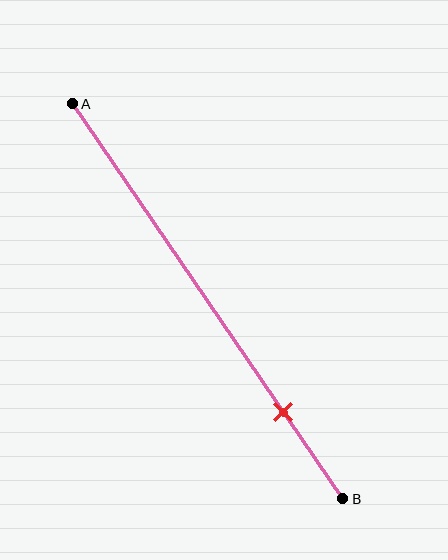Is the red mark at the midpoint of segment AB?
No, the mark is at about 80% from A, not at the 50% midpoint.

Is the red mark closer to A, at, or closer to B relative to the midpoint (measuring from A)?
The red mark is closer to point B than the midpoint of segment AB.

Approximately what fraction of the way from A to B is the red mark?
The red mark is approximately 80% of the way from A to B.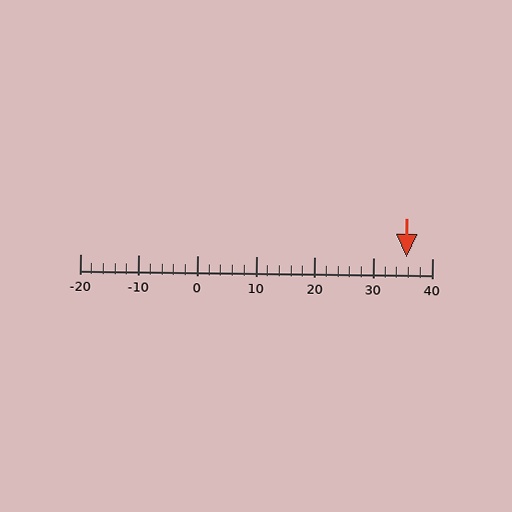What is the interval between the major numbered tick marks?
The major tick marks are spaced 10 units apart.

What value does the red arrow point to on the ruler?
The red arrow points to approximately 36.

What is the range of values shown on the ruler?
The ruler shows values from -20 to 40.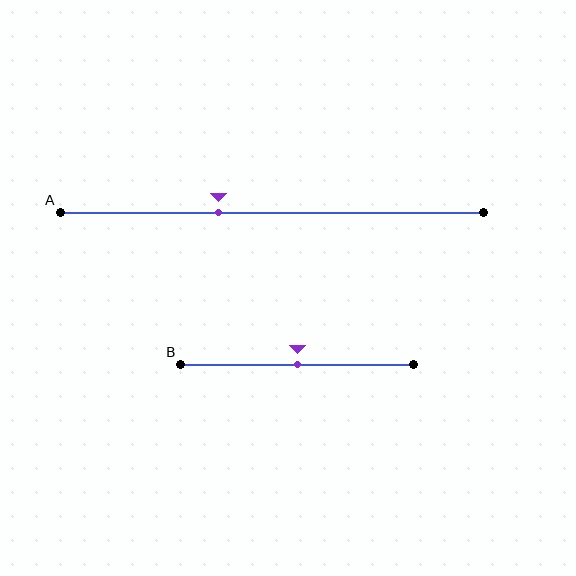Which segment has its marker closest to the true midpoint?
Segment B has its marker closest to the true midpoint.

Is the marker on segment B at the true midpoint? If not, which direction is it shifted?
Yes, the marker on segment B is at the true midpoint.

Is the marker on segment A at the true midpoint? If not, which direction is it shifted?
No, the marker on segment A is shifted to the left by about 13% of the segment length.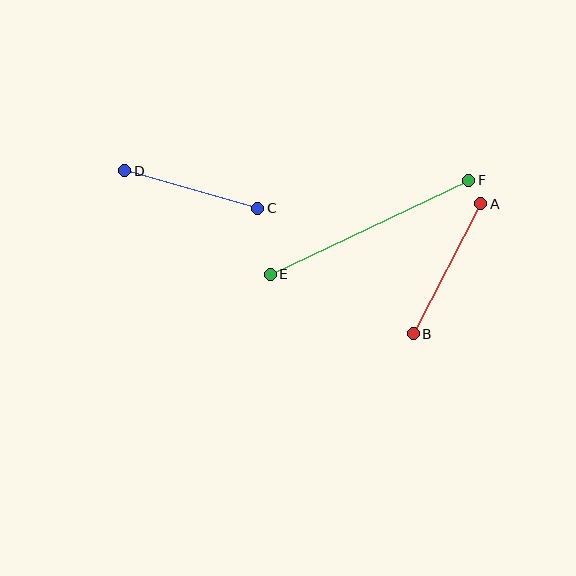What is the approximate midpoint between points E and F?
The midpoint is at approximately (370, 227) pixels.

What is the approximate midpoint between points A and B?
The midpoint is at approximately (447, 269) pixels.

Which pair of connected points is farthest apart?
Points E and F are farthest apart.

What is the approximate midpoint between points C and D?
The midpoint is at approximately (191, 189) pixels.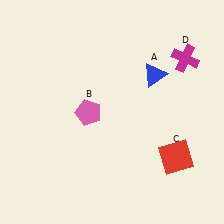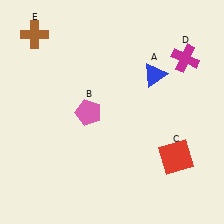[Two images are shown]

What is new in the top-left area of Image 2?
A brown cross (E) was added in the top-left area of Image 2.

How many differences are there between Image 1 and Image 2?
There is 1 difference between the two images.